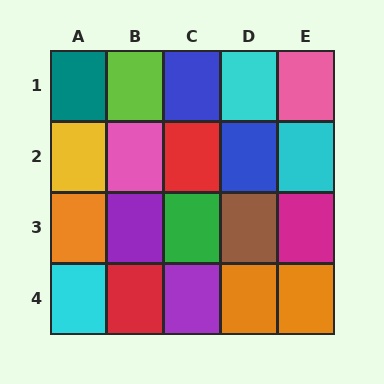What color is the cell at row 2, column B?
Pink.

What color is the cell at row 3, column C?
Green.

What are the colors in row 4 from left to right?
Cyan, red, purple, orange, orange.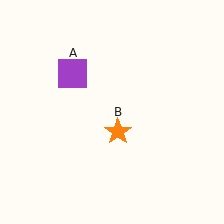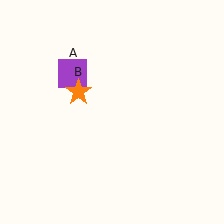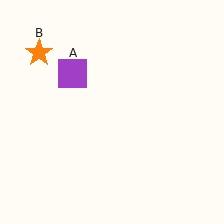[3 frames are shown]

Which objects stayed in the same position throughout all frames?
Purple square (object A) remained stationary.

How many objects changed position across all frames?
1 object changed position: orange star (object B).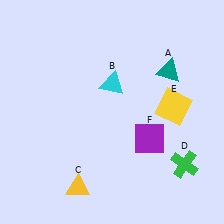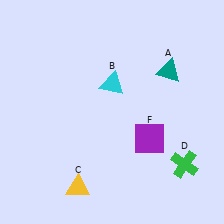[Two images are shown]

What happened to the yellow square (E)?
The yellow square (E) was removed in Image 2. It was in the top-right area of Image 1.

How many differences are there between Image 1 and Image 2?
There is 1 difference between the two images.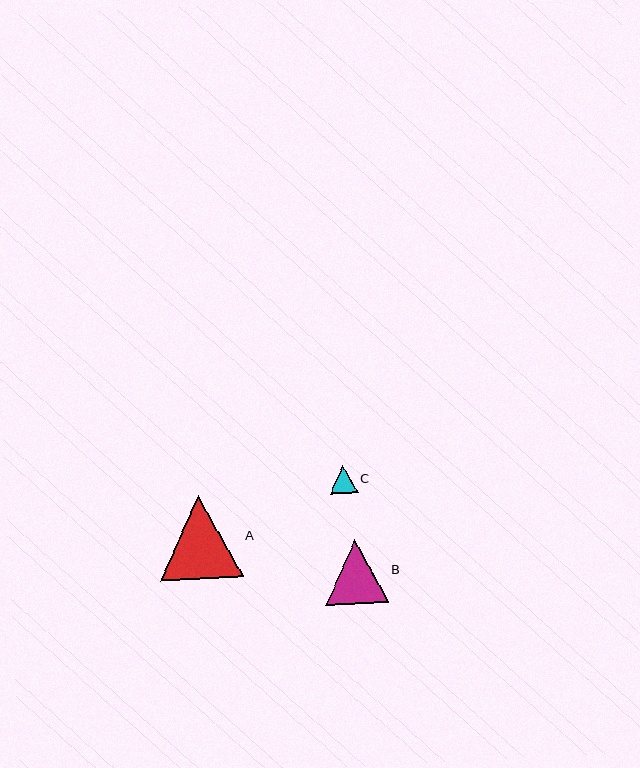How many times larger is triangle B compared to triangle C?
Triangle B is approximately 2.3 times the size of triangle C.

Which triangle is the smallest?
Triangle C is the smallest with a size of approximately 28 pixels.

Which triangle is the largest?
Triangle A is the largest with a size of approximately 83 pixels.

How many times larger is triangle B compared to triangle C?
Triangle B is approximately 2.3 times the size of triangle C.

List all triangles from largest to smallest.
From largest to smallest: A, B, C.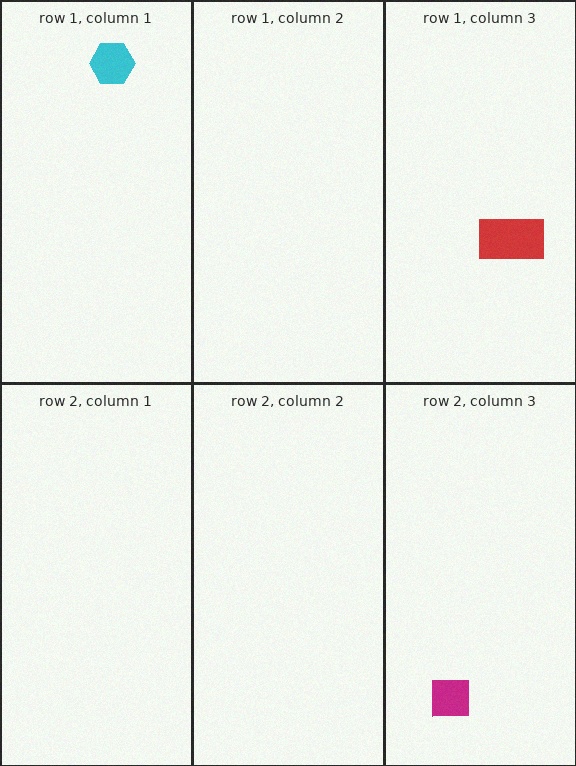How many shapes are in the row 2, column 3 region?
1.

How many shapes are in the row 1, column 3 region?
1.